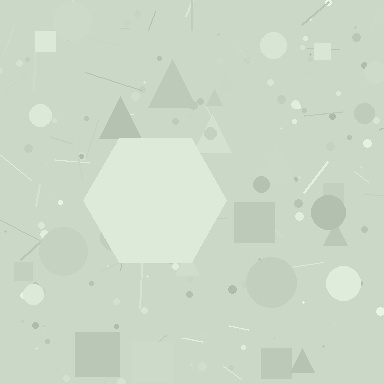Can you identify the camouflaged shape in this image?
The camouflaged shape is a hexagon.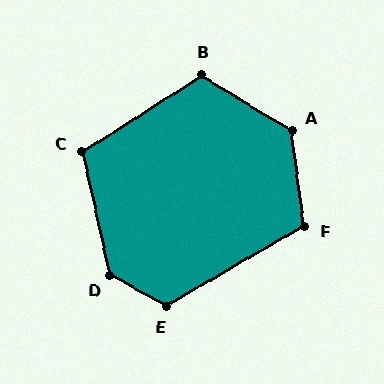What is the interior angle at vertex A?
Approximately 129 degrees (obtuse).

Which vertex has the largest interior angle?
D, at approximately 131 degrees.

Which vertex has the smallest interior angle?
C, at approximately 110 degrees.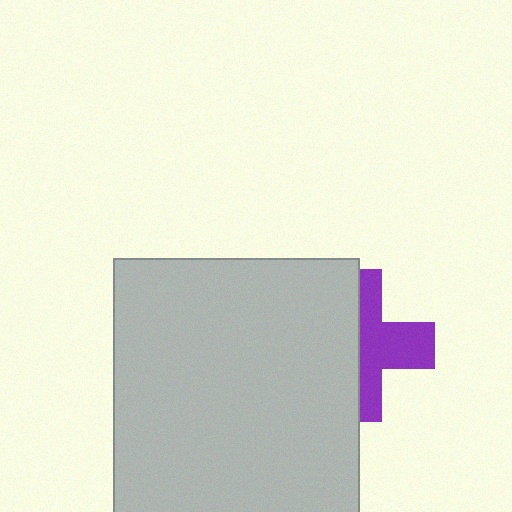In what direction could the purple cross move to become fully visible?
The purple cross could move right. That would shift it out from behind the light gray rectangle entirely.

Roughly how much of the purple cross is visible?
About half of it is visible (roughly 49%).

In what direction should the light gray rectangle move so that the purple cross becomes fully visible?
The light gray rectangle should move left. That is the shortest direction to clear the overlap and leave the purple cross fully visible.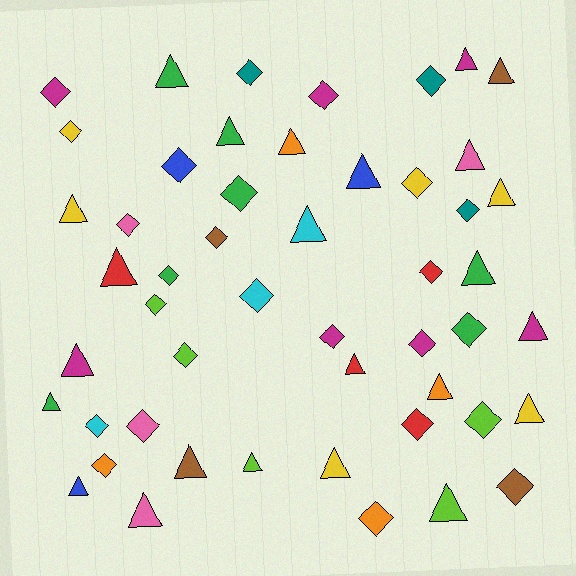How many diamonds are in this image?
There are 26 diamonds.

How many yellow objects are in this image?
There are 6 yellow objects.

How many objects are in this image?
There are 50 objects.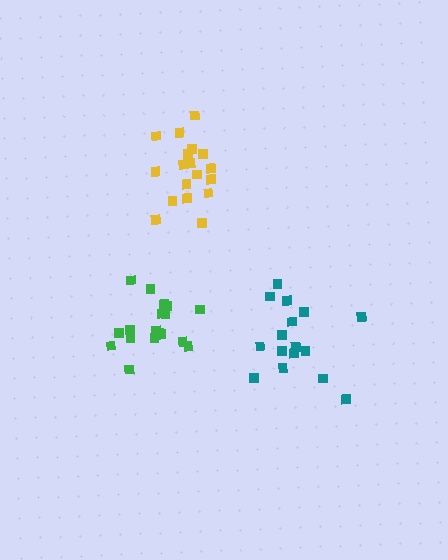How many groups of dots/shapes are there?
There are 3 groups.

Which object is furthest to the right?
The teal cluster is rightmost.